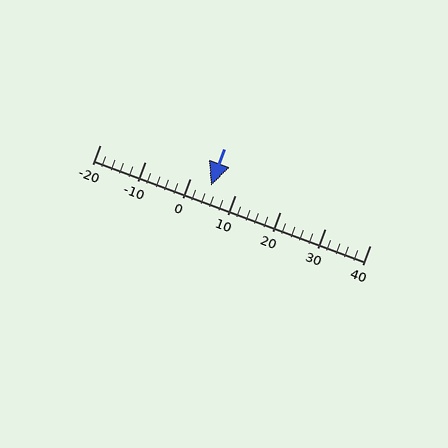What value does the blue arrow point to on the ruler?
The blue arrow points to approximately 5.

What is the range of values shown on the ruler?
The ruler shows values from -20 to 40.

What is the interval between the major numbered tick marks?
The major tick marks are spaced 10 units apart.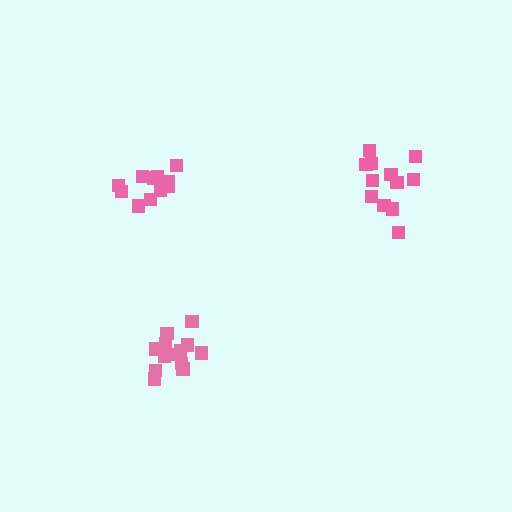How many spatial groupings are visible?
There are 3 spatial groupings.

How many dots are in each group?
Group 1: 12 dots, Group 2: 12 dots, Group 3: 13 dots (37 total).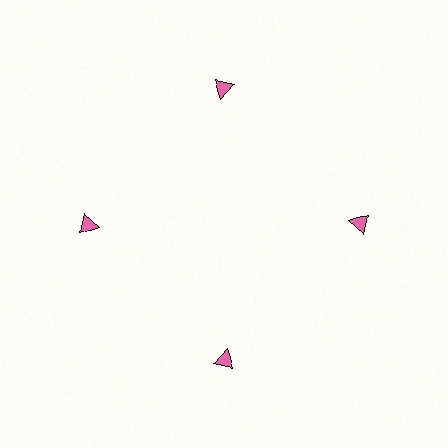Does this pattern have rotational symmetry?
Yes, this pattern has 4-fold rotational symmetry. It looks the same after rotating 90 degrees around the center.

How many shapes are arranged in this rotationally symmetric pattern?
There are 4 shapes, arranged in 4 groups of 1.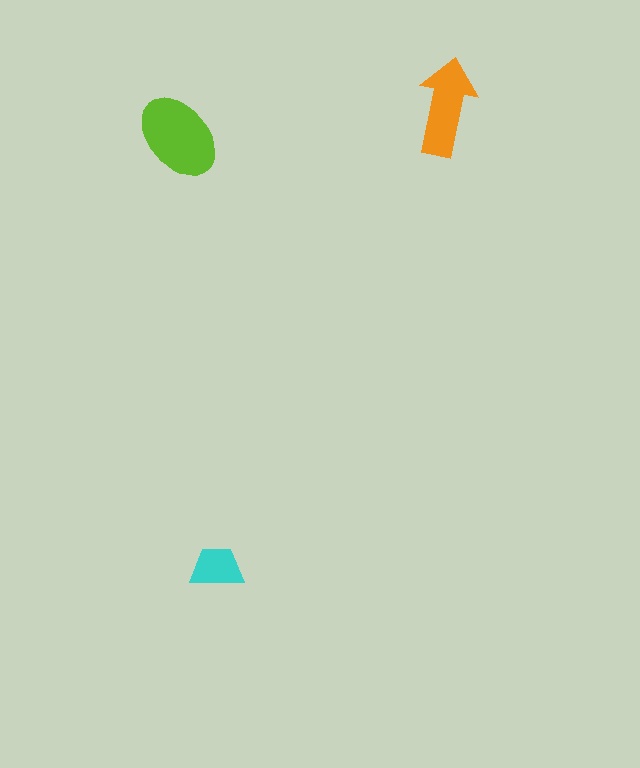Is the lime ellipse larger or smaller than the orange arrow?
Larger.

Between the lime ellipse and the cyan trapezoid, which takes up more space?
The lime ellipse.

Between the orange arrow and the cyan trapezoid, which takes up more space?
The orange arrow.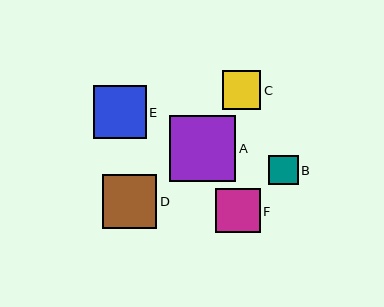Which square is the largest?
Square A is the largest with a size of approximately 66 pixels.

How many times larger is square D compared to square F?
Square D is approximately 1.2 times the size of square F.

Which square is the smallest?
Square B is the smallest with a size of approximately 29 pixels.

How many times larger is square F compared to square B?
Square F is approximately 1.5 times the size of square B.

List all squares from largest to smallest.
From largest to smallest: A, D, E, F, C, B.